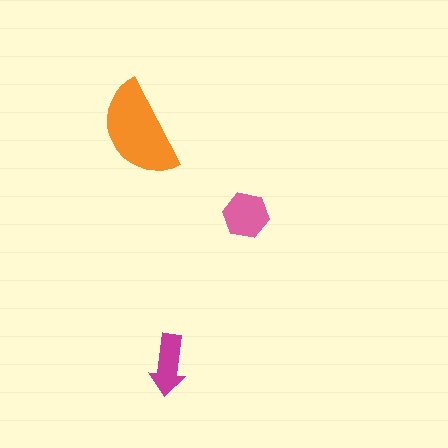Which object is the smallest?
The magenta arrow.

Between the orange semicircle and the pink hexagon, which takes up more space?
The orange semicircle.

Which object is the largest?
The orange semicircle.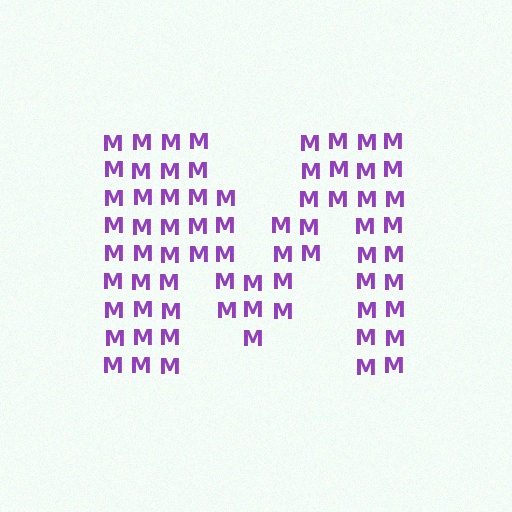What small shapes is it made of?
It is made of small letter M's.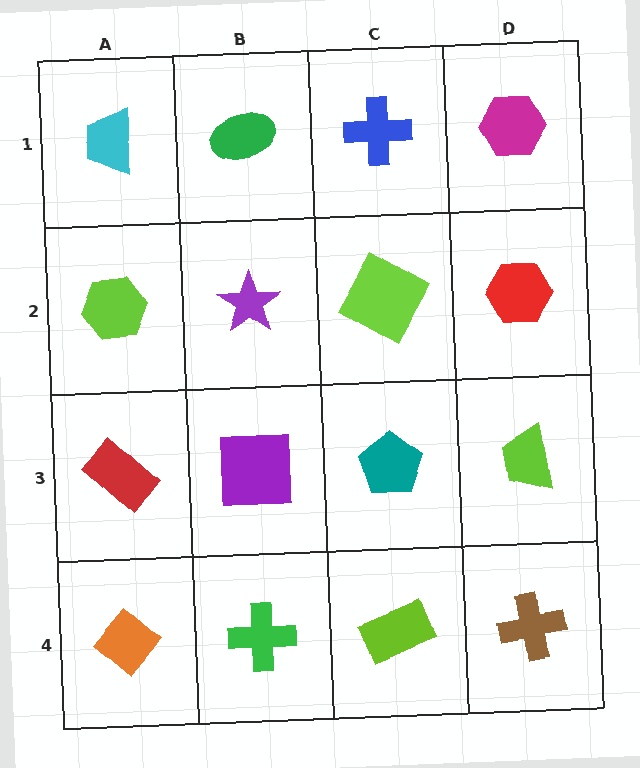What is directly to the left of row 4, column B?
An orange diamond.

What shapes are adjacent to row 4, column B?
A purple square (row 3, column B), an orange diamond (row 4, column A), a lime rectangle (row 4, column C).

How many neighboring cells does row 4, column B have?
3.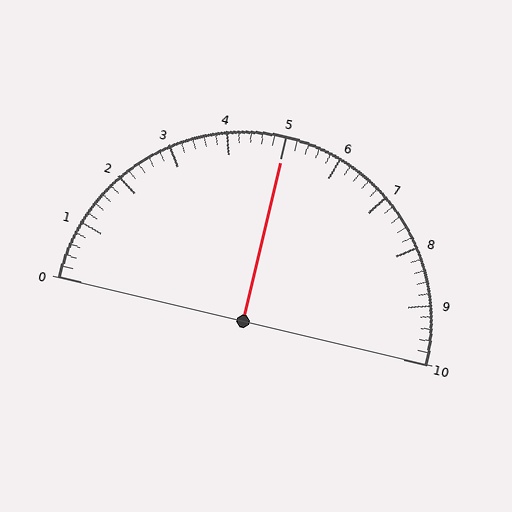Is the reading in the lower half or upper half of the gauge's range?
The reading is in the upper half of the range (0 to 10).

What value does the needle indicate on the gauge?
The needle indicates approximately 5.0.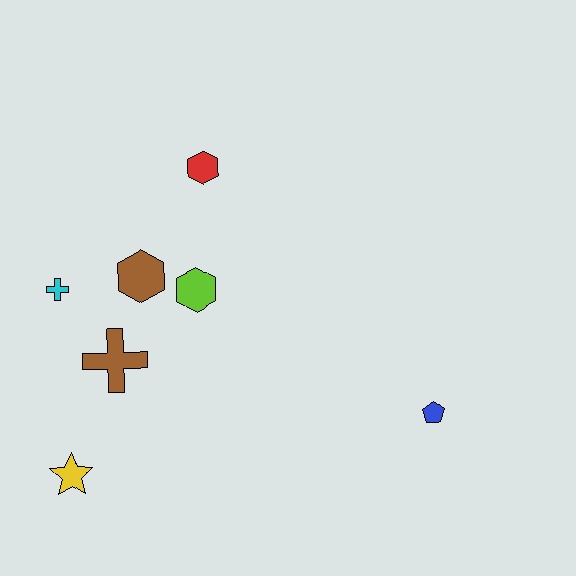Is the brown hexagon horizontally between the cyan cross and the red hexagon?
Yes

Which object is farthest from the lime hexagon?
The blue pentagon is farthest from the lime hexagon.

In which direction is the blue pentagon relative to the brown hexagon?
The blue pentagon is to the right of the brown hexagon.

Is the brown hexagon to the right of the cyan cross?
Yes